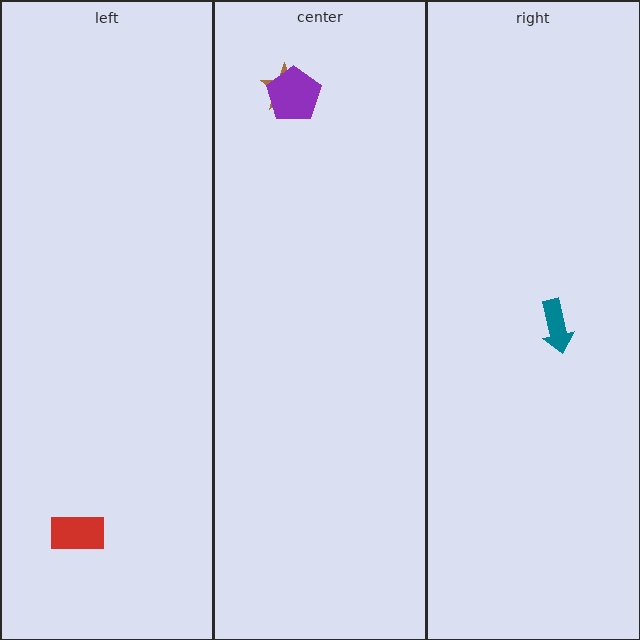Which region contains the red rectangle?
The left region.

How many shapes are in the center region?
2.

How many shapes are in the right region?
1.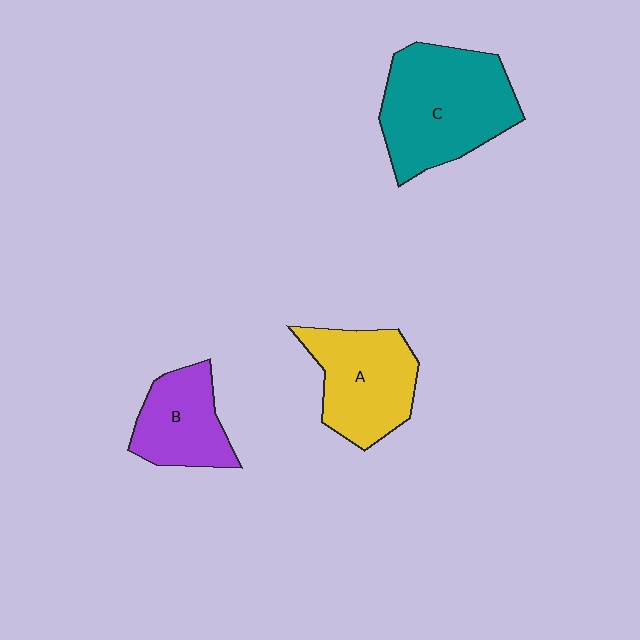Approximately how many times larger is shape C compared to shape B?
Approximately 1.8 times.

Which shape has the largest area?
Shape C (teal).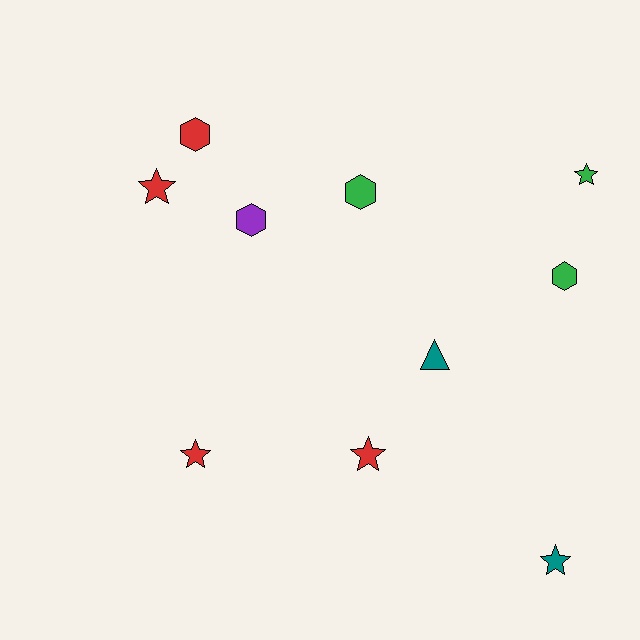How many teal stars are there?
There is 1 teal star.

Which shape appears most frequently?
Star, with 5 objects.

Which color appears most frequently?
Red, with 4 objects.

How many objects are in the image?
There are 10 objects.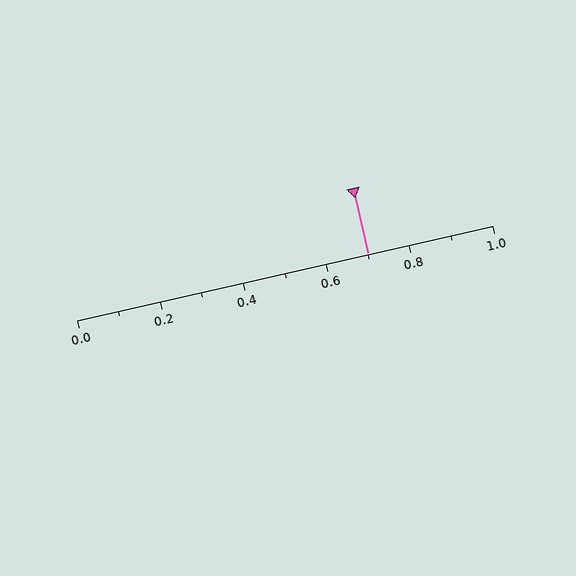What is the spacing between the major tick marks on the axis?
The major ticks are spaced 0.2 apart.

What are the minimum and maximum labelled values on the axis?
The axis runs from 0.0 to 1.0.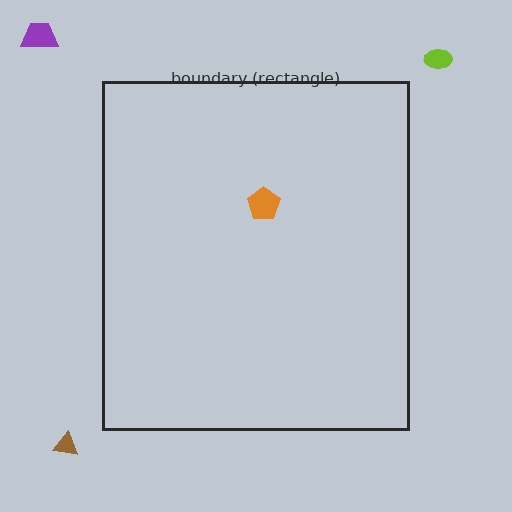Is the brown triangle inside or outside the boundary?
Outside.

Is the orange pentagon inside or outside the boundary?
Inside.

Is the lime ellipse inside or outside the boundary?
Outside.